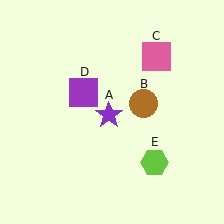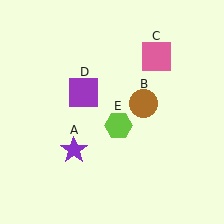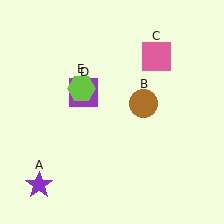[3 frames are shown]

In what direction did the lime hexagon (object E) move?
The lime hexagon (object E) moved up and to the left.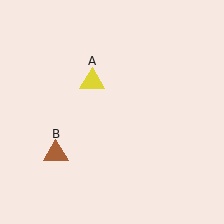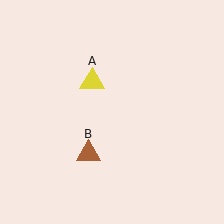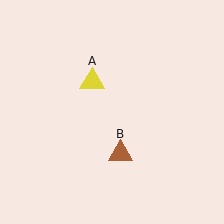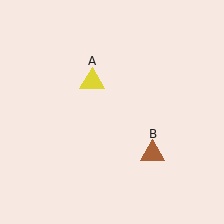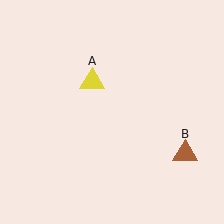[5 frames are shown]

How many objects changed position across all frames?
1 object changed position: brown triangle (object B).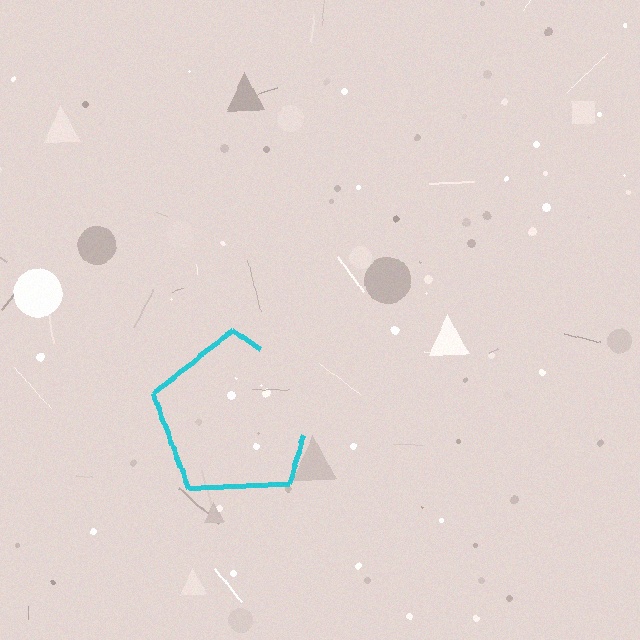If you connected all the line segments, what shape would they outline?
They would outline a pentagon.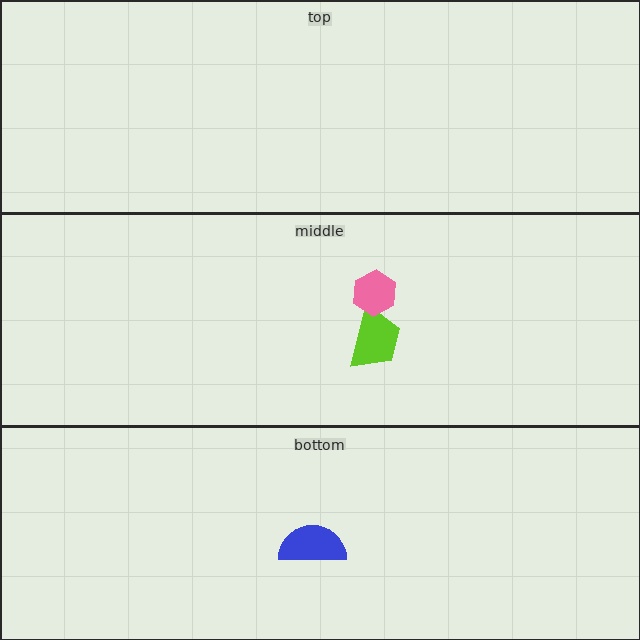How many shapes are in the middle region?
2.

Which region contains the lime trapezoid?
The middle region.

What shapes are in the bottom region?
The blue semicircle.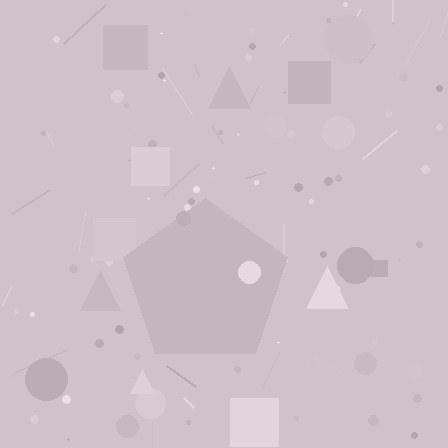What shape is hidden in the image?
A pentagon is hidden in the image.